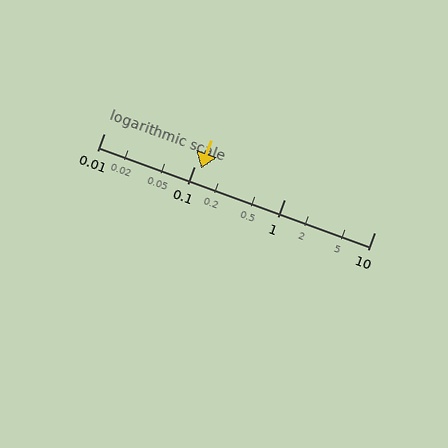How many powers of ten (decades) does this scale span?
The scale spans 3 decades, from 0.01 to 10.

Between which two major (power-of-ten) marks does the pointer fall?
The pointer is between 0.1 and 1.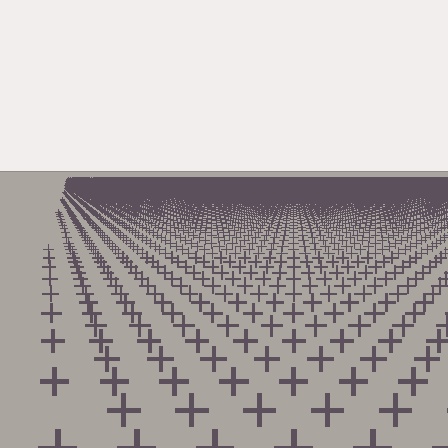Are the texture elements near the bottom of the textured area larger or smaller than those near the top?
Larger. Near the bottom, elements are closer to the viewer and appear at a bigger on-screen size.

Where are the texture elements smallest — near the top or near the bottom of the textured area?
Near the top.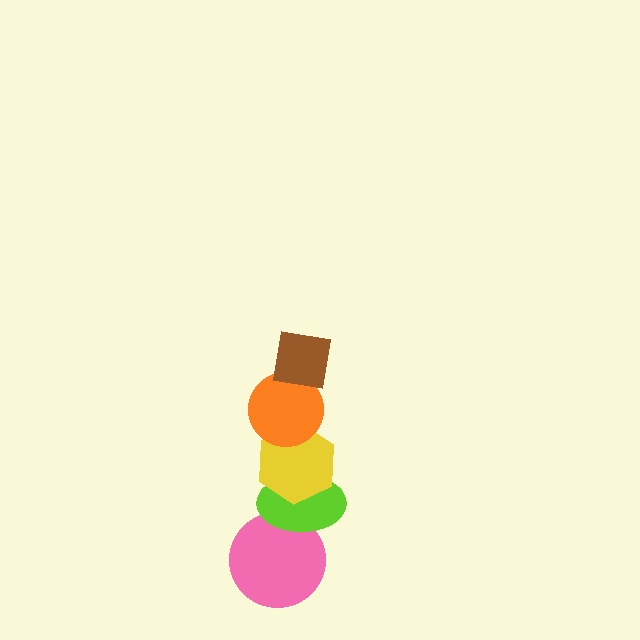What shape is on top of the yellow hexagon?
The orange circle is on top of the yellow hexagon.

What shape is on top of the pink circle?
The lime ellipse is on top of the pink circle.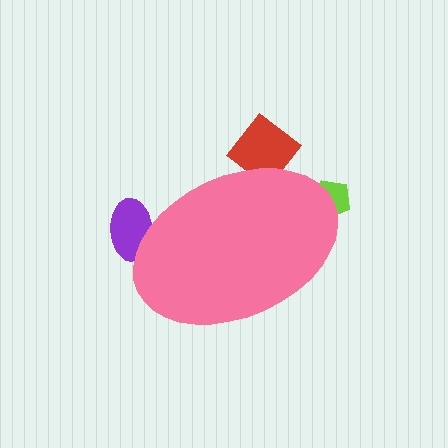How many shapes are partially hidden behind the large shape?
3 shapes are partially hidden.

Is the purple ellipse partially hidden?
Yes, the purple ellipse is partially hidden behind the pink ellipse.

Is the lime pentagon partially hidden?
Yes, the lime pentagon is partially hidden behind the pink ellipse.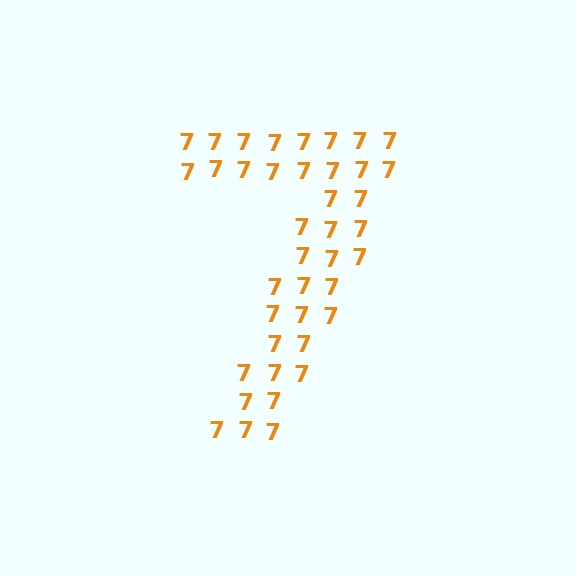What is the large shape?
The large shape is the digit 7.